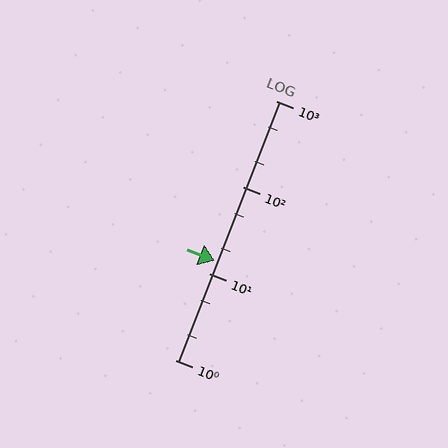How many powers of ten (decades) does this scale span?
The scale spans 3 decades, from 1 to 1000.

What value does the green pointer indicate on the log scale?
The pointer indicates approximately 14.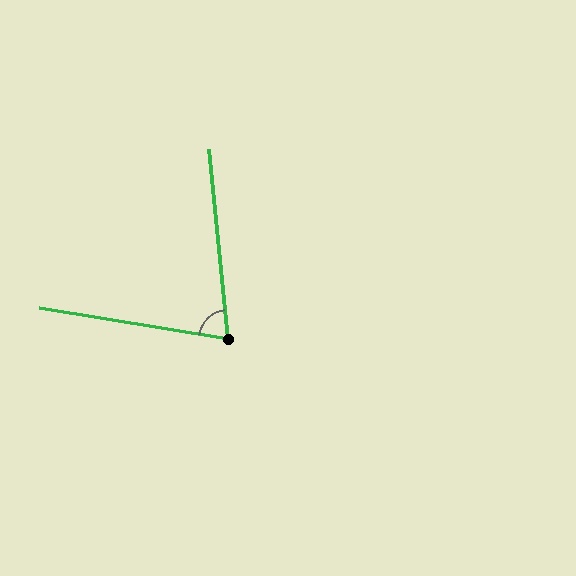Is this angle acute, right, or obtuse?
It is acute.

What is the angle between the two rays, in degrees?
Approximately 75 degrees.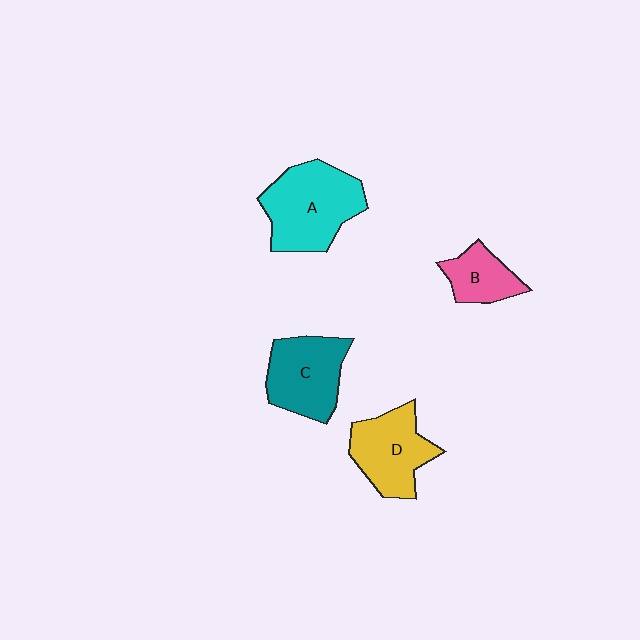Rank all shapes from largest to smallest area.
From largest to smallest: A (cyan), C (teal), D (yellow), B (pink).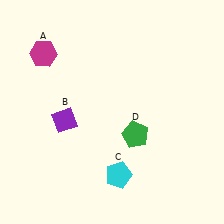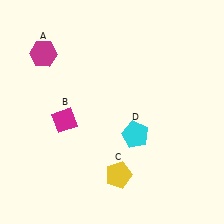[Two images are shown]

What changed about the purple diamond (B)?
In Image 1, B is purple. In Image 2, it changed to magenta.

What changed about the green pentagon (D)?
In Image 1, D is green. In Image 2, it changed to cyan.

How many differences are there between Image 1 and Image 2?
There are 3 differences between the two images.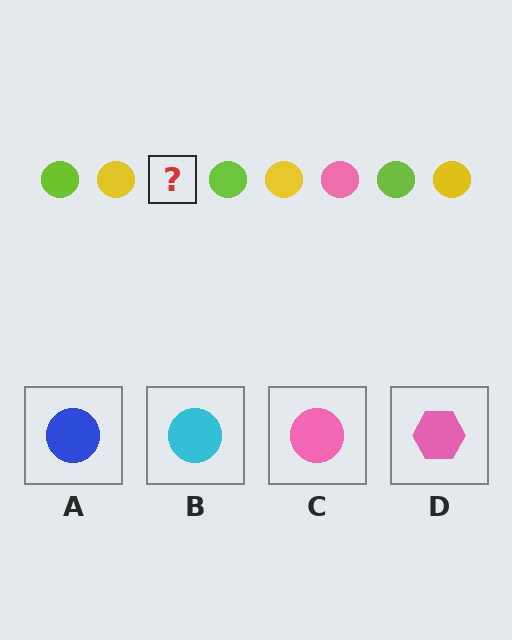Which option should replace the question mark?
Option C.